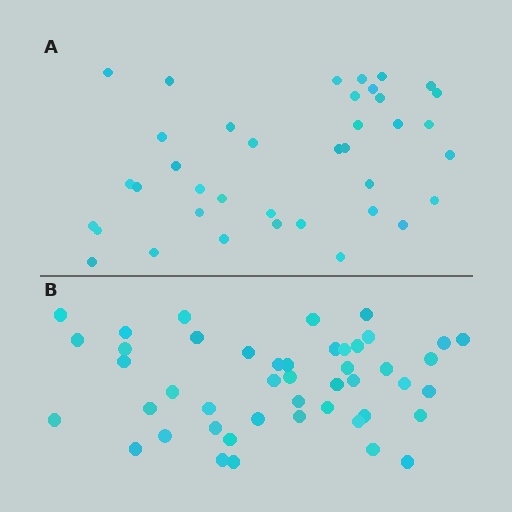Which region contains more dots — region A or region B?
Region B (the bottom region) has more dots.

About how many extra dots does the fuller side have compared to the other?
Region B has roughly 8 or so more dots than region A.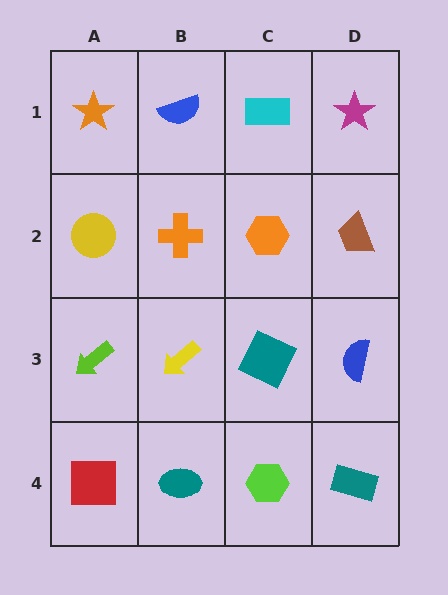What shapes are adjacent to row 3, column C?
An orange hexagon (row 2, column C), a lime hexagon (row 4, column C), a yellow arrow (row 3, column B), a blue semicircle (row 3, column D).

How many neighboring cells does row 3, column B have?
4.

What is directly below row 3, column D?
A teal rectangle.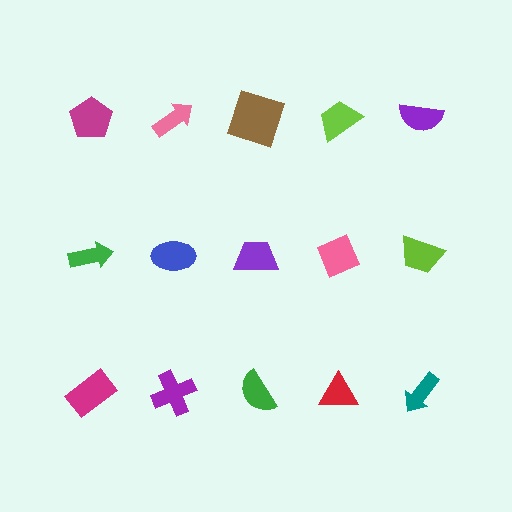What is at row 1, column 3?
A brown square.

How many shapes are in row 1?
5 shapes.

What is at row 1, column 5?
A purple semicircle.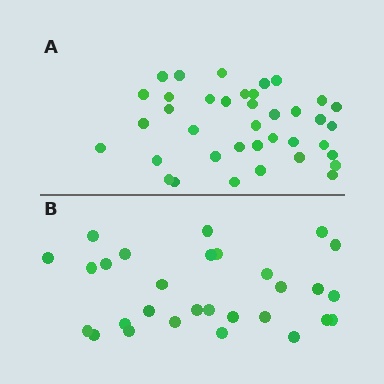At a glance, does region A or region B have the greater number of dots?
Region A (the top region) has more dots.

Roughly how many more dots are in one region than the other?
Region A has roughly 8 or so more dots than region B.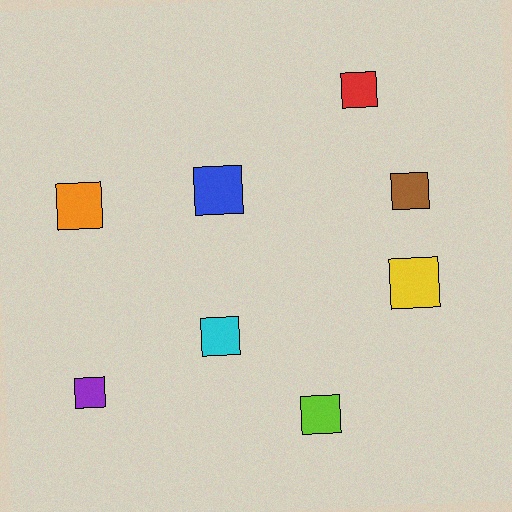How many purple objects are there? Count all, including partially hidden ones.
There is 1 purple object.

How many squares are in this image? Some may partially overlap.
There are 8 squares.